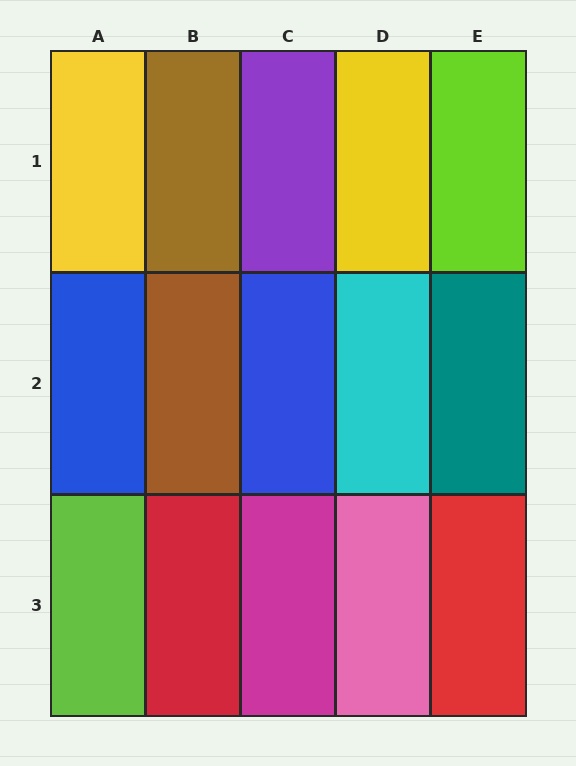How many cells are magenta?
1 cell is magenta.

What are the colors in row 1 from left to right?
Yellow, brown, purple, yellow, lime.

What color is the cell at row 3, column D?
Pink.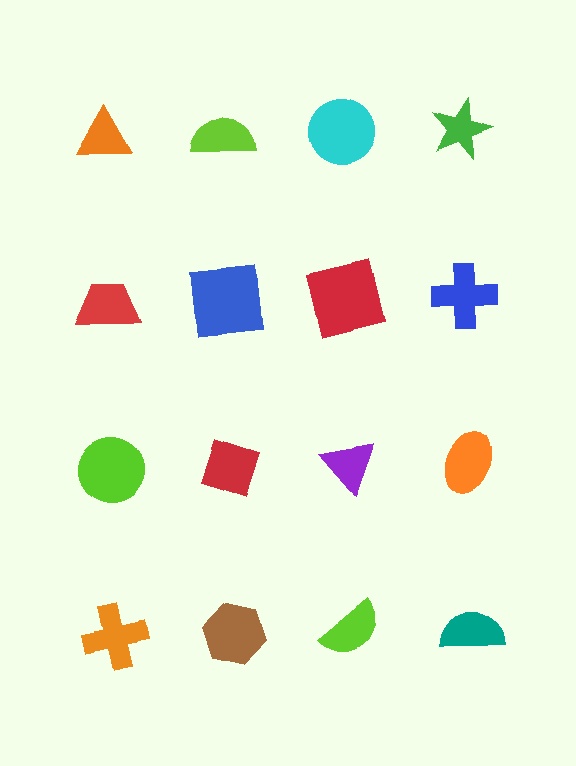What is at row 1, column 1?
An orange triangle.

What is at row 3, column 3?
A purple triangle.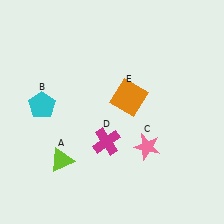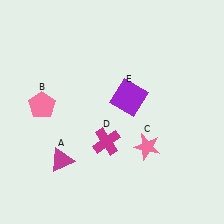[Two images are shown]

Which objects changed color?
A changed from lime to magenta. B changed from cyan to pink. E changed from orange to purple.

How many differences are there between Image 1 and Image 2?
There are 3 differences between the two images.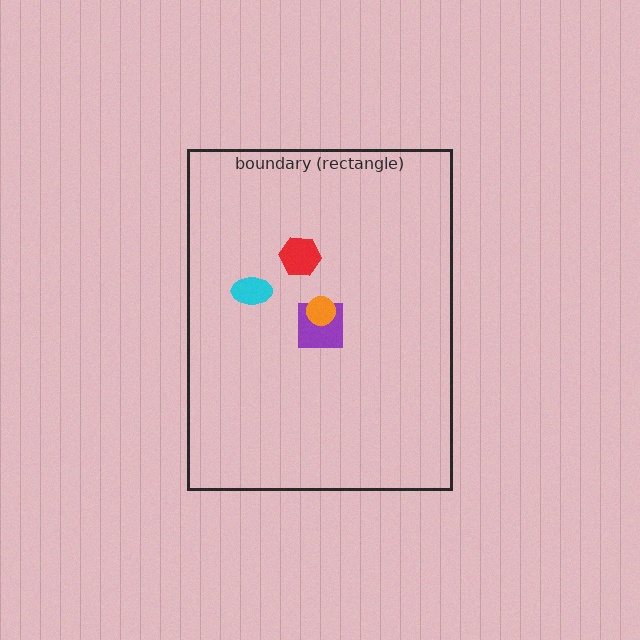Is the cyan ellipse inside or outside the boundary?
Inside.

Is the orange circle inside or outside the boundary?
Inside.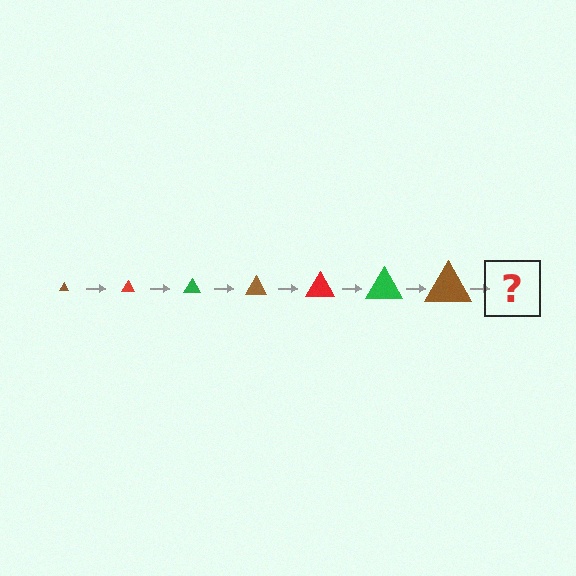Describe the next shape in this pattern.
It should be a red triangle, larger than the previous one.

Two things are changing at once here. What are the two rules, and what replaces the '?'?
The two rules are that the triangle grows larger each step and the color cycles through brown, red, and green. The '?' should be a red triangle, larger than the previous one.